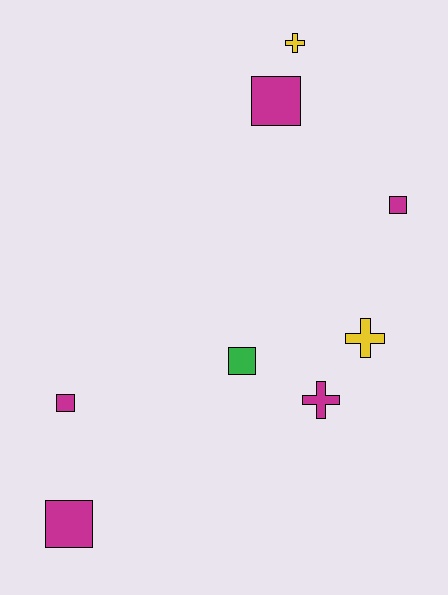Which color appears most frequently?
Magenta, with 5 objects.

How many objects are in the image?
There are 8 objects.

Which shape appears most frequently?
Square, with 5 objects.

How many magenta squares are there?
There are 4 magenta squares.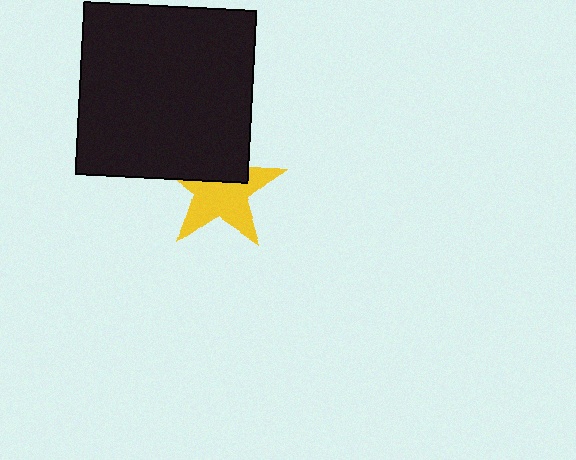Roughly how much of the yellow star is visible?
About half of it is visible (roughly 63%).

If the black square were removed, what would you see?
You would see the complete yellow star.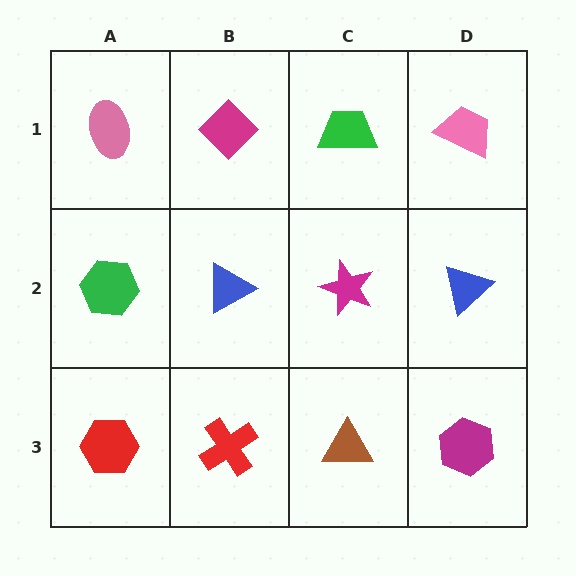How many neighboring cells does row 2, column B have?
4.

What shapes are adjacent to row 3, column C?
A magenta star (row 2, column C), a red cross (row 3, column B), a magenta hexagon (row 3, column D).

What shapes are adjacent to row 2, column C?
A green trapezoid (row 1, column C), a brown triangle (row 3, column C), a blue triangle (row 2, column B), a blue triangle (row 2, column D).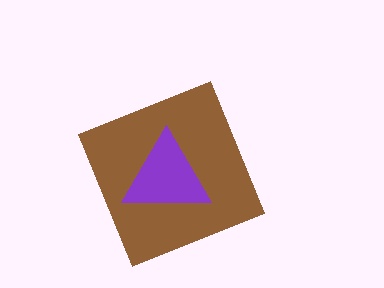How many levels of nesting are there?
2.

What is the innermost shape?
The purple triangle.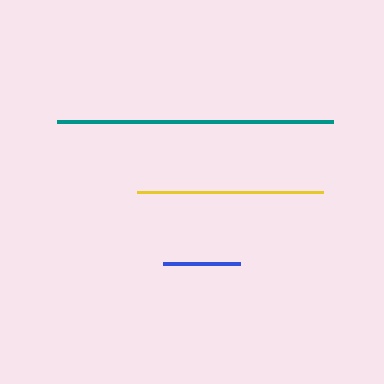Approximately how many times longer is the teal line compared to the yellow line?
The teal line is approximately 1.5 times the length of the yellow line.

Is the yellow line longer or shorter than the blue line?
The yellow line is longer than the blue line.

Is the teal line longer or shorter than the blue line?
The teal line is longer than the blue line.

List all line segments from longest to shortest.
From longest to shortest: teal, yellow, blue.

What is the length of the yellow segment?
The yellow segment is approximately 186 pixels long.